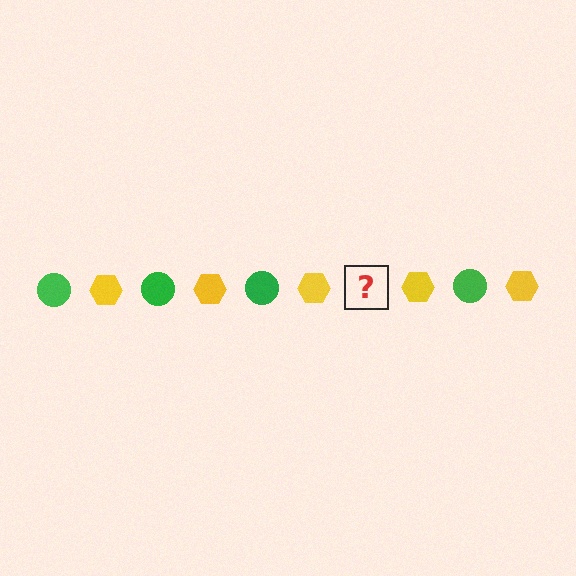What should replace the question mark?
The question mark should be replaced with a green circle.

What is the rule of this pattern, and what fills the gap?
The rule is that the pattern alternates between green circle and yellow hexagon. The gap should be filled with a green circle.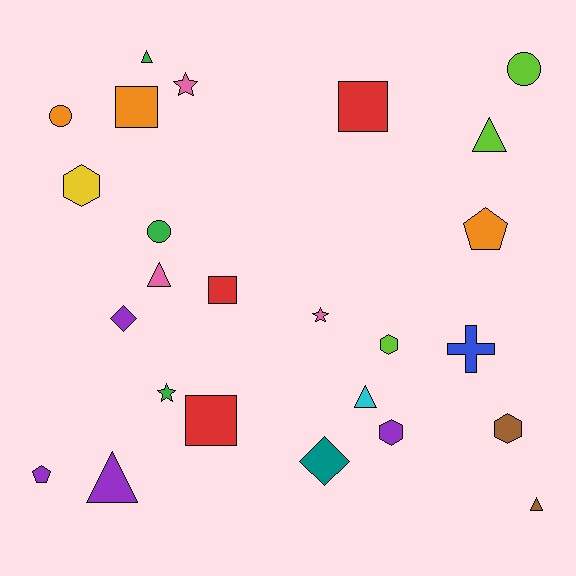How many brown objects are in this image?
There are 2 brown objects.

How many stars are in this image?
There are 3 stars.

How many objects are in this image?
There are 25 objects.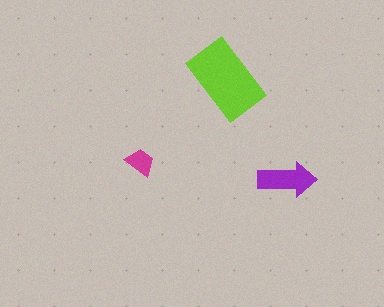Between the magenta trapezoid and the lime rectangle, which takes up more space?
The lime rectangle.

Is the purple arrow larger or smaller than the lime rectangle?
Smaller.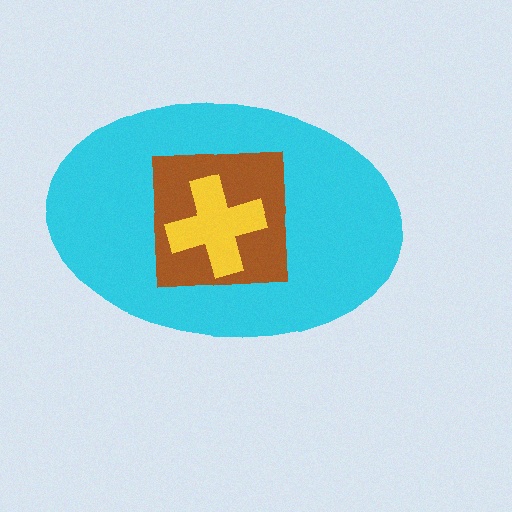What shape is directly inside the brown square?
The yellow cross.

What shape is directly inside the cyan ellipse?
The brown square.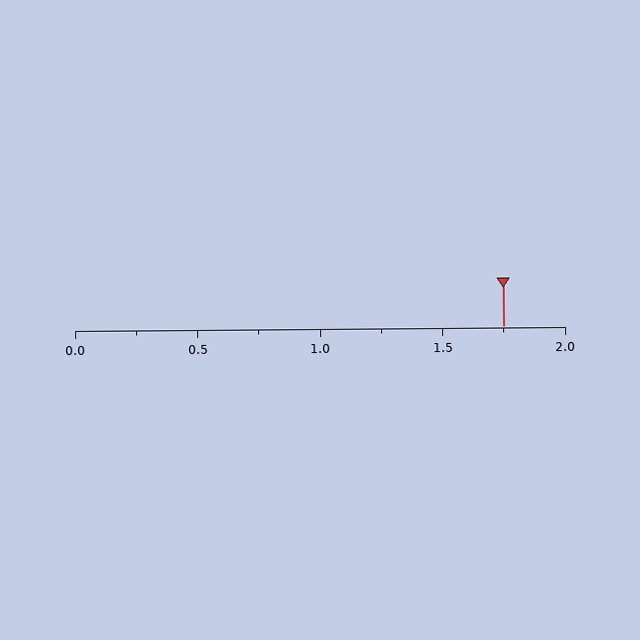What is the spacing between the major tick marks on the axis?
The major ticks are spaced 0.5 apart.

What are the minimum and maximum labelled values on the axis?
The axis runs from 0.0 to 2.0.